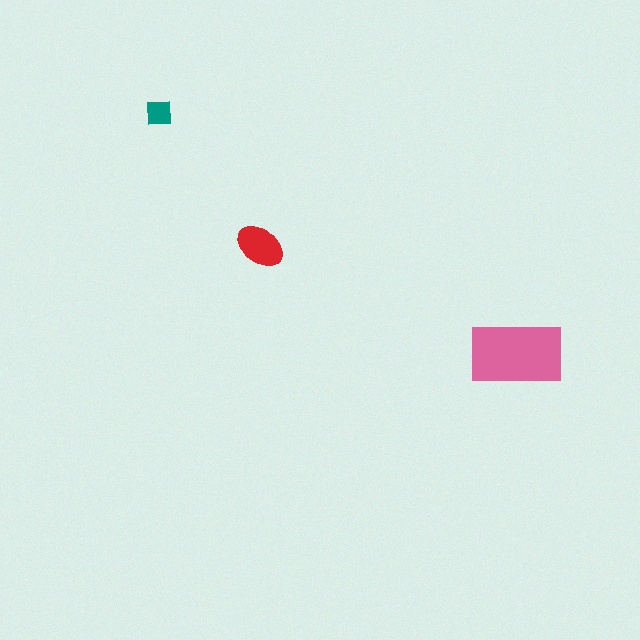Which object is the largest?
The pink rectangle.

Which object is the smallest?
The teal square.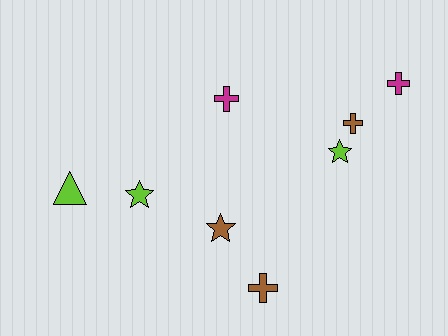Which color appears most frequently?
Brown, with 3 objects.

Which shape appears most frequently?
Cross, with 4 objects.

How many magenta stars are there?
There are no magenta stars.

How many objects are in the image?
There are 8 objects.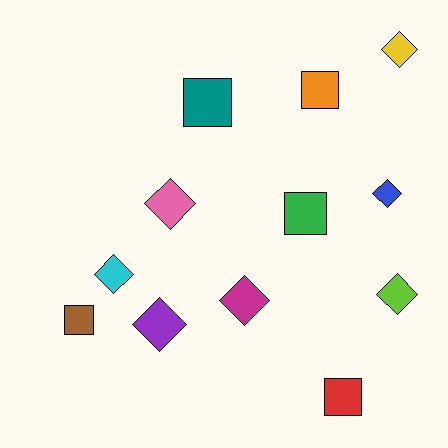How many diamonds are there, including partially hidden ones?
There are 7 diamonds.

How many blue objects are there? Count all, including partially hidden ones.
There is 1 blue object.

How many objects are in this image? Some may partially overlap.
There are 12 objects.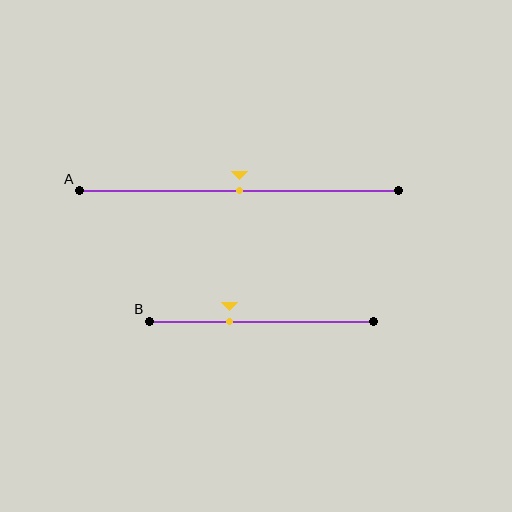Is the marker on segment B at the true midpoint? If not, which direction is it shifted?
No, the marker on segment B is shifted to the left by about 14% of the segment length.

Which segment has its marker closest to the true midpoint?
Segment A has its marker closest to the true midpoint.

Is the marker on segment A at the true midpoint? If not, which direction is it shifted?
Yes, the marker on segment A is at the true midpoint.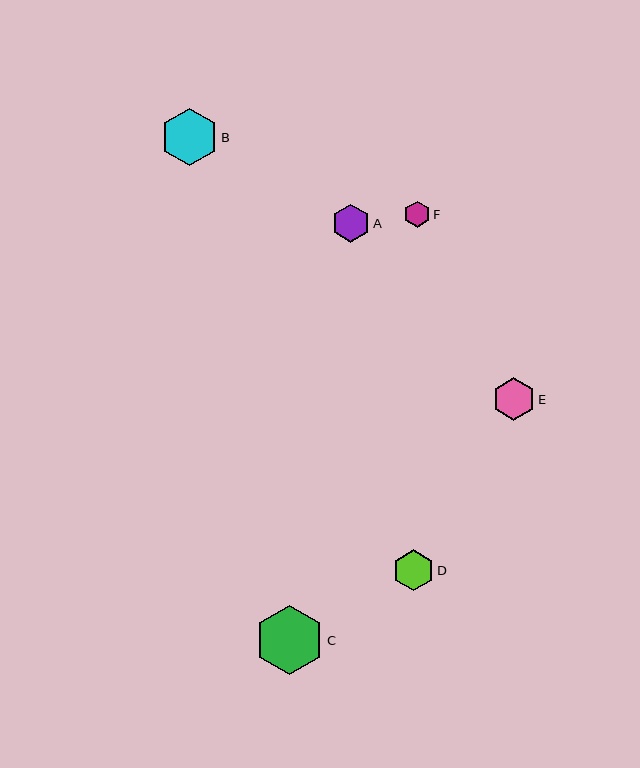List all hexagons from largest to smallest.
From largest to smallest: C, B, E, D, A, F.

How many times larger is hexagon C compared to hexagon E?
Hexagon C is approximately 1.6 times the size of hexagon E.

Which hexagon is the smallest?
Hexagon F is the smallest with a size of approximately 26 pixels.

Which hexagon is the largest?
Hexagon C is the largest with a size of approximately 69 pixels.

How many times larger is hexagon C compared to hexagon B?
Hexagon C is approximately 1.2 times the size of hexagon B.